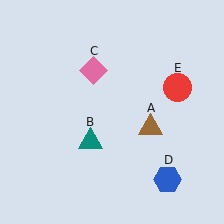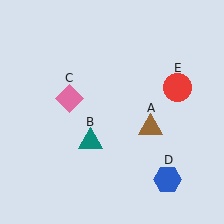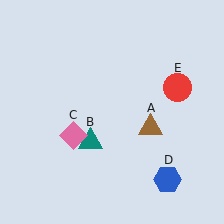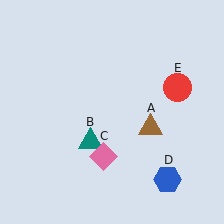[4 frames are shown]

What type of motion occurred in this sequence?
The pink diamond (object C) rotated counterclockwise around the center of the scene.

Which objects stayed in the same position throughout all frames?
Brown triangle (object A) and teal triangle (object B) and blue hexagon (object D) and red circle (object E) remained stationary.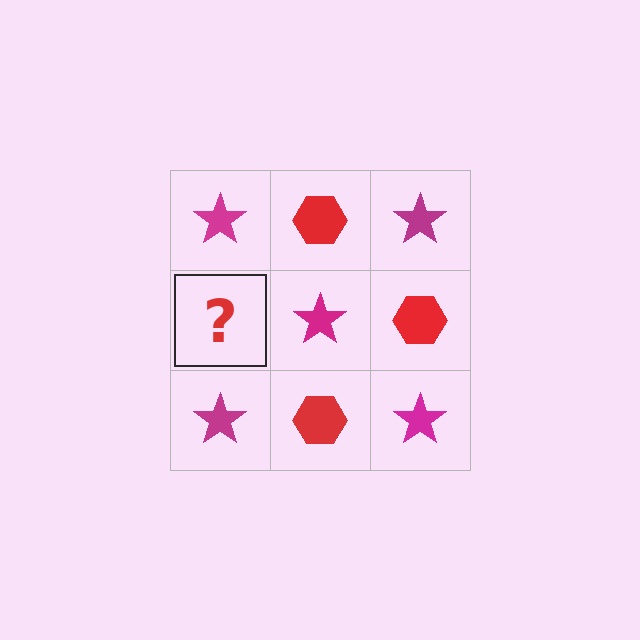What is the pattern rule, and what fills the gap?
The rule is that it alternates magenta star and red hexagon in a checkerboard pattern. The gap should be filled with a red hexagon.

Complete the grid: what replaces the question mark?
The question mark should be replaced with a red hexagon.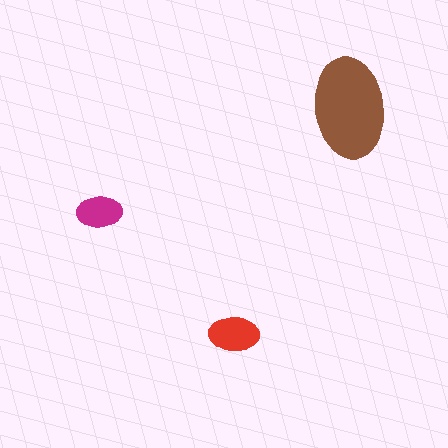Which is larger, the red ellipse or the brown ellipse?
The brown one.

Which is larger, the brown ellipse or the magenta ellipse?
The brown one.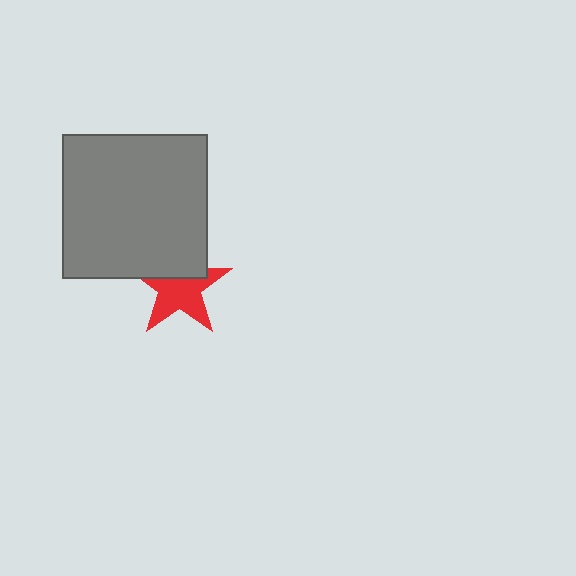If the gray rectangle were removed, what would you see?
You would see the complete red star.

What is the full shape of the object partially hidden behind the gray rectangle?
The partially hidden object is a red star.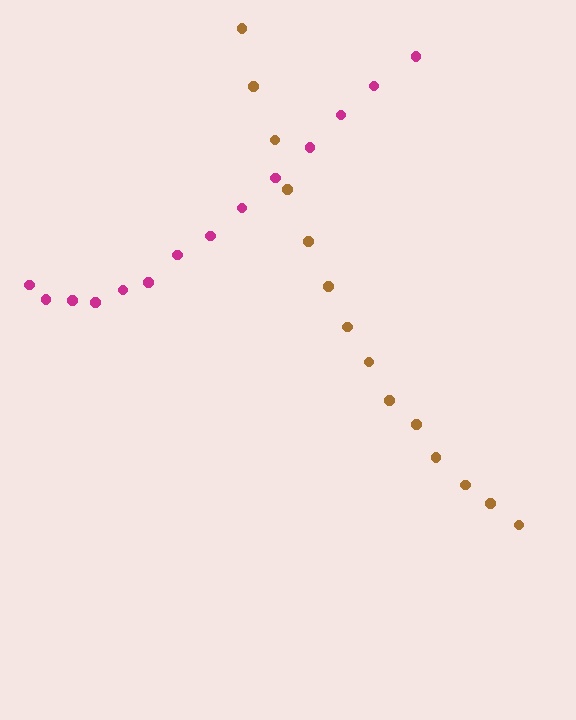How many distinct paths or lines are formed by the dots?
There are 2 distinct paths.